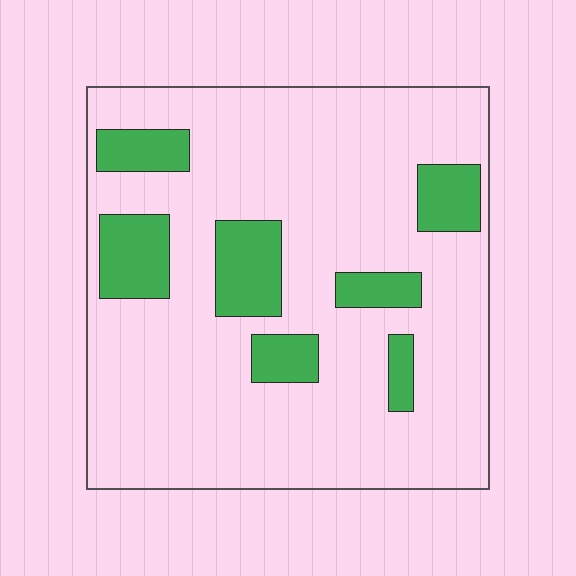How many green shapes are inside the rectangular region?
7.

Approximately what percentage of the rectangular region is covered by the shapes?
Approximately 20%.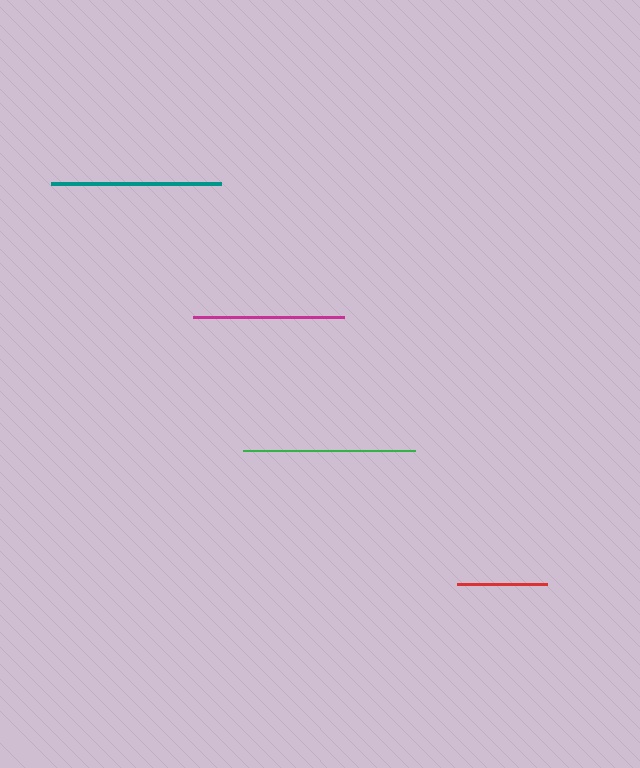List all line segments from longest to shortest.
From longest to shortest: green, teal, magenta, red.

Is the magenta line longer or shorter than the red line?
The magenta line is longer than the red line.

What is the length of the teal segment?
The teal segment is approximately 170 pixels long.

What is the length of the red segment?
The red segment is approximately 89 pixels long.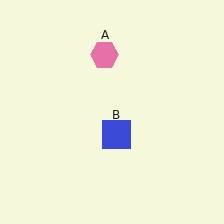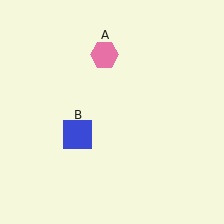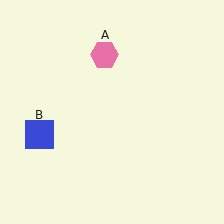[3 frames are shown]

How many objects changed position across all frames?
1 object changed position: blue square (object B).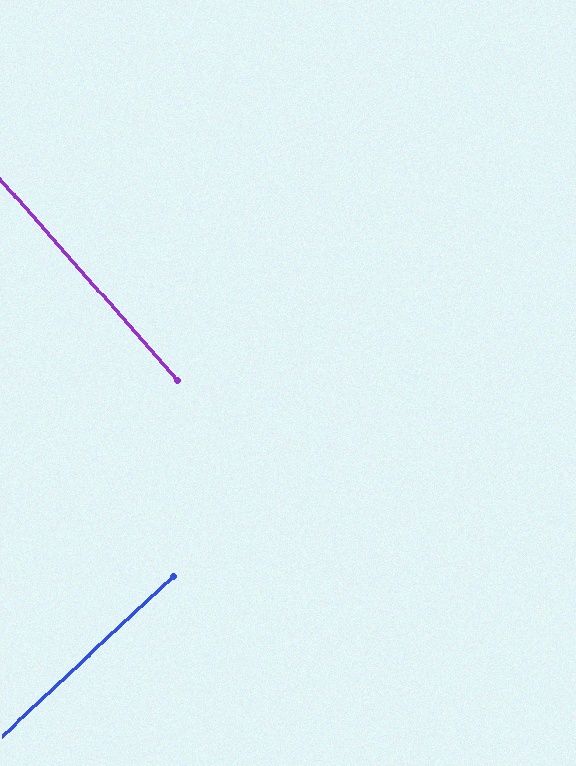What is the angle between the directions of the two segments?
Approximately 89 degrees.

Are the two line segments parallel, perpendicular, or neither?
Perpendicular — they meet at approximately 89°.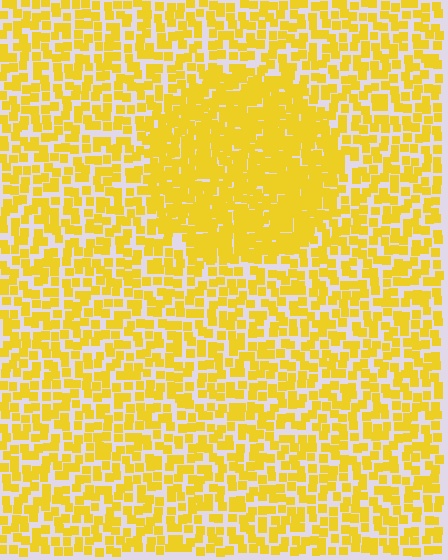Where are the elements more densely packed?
The elements are more densely packed inside the circle boundary.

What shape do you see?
I see a circle.